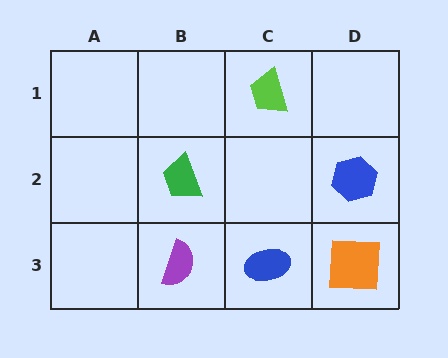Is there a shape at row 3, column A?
No, that cell is empty.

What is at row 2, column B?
A green trapezoid.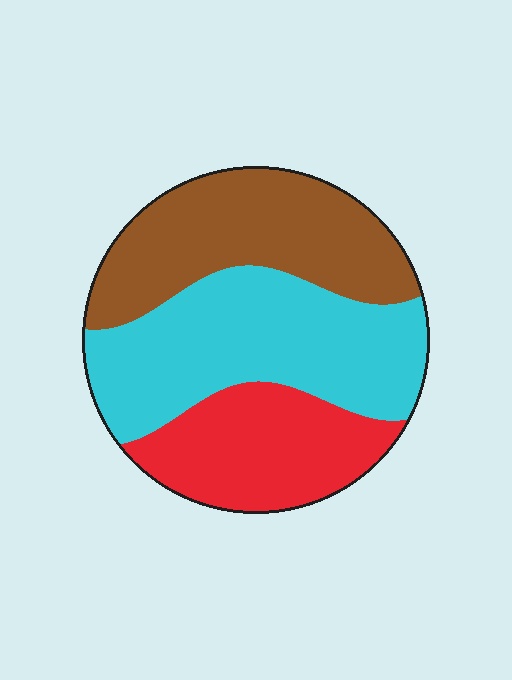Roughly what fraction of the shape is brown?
Brown takes up between a quarter and a half of the shape.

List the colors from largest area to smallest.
From largest to smallest: cyan, brown, red.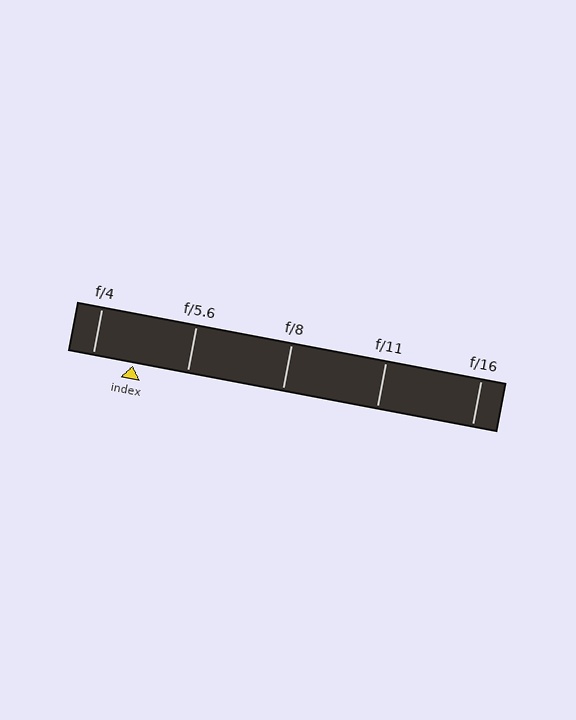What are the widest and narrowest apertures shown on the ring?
The widest aperture shown is f/4 and the narrowest is f/16.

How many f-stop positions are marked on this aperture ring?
There are 5 f-stop positions marked.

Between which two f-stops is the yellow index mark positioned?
The index mark is between f/4 and f/5.6.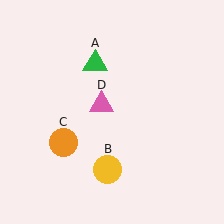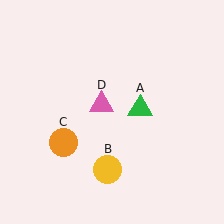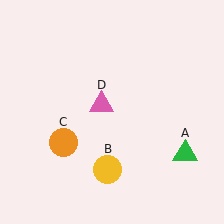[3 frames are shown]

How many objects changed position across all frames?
1 object changed position: green triangle (object A).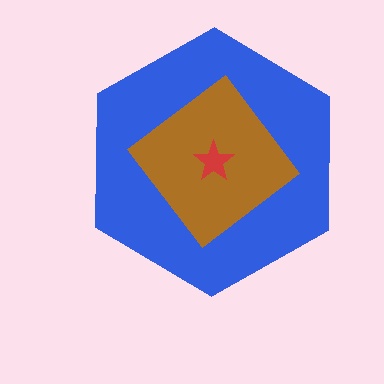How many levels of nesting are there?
3.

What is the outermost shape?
The blue hexagon.